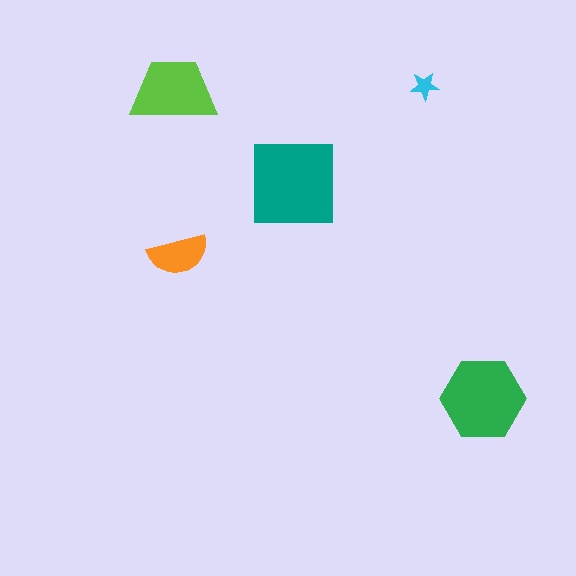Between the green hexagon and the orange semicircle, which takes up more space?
The green hexagon.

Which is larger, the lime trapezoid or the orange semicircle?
The lime trapezoid.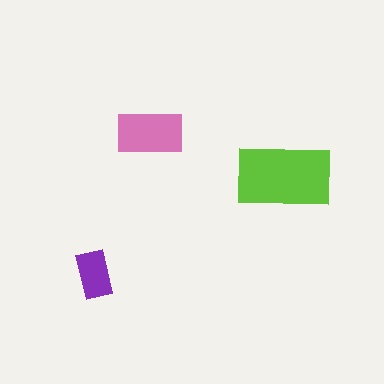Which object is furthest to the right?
The lime rectangle is rightmost.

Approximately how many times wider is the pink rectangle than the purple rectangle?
About 1.5 times wider.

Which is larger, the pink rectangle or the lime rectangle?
The lime one.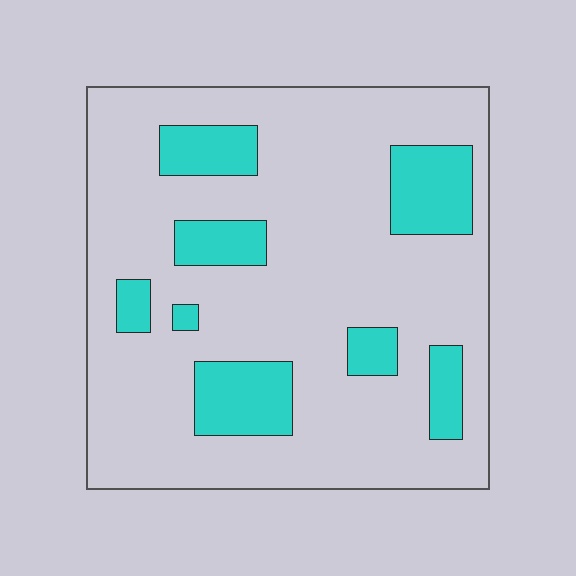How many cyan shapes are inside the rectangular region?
8.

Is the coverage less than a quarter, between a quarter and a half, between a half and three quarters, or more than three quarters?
Less than a quarter.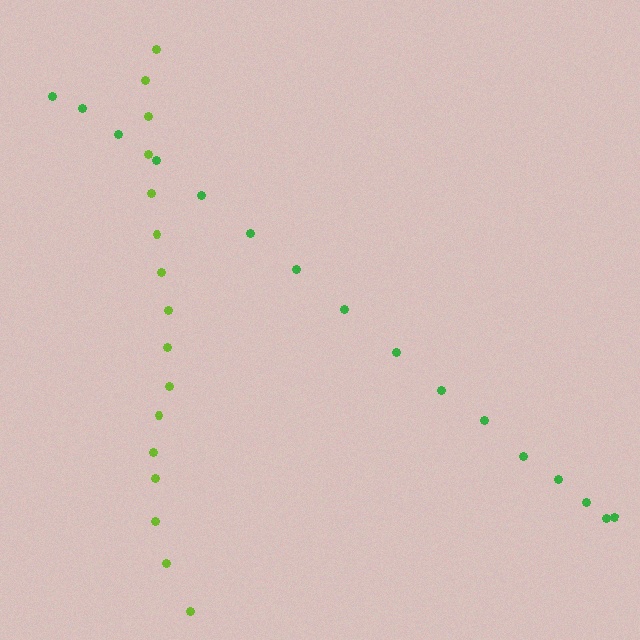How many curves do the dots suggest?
There are 2 distinct paths.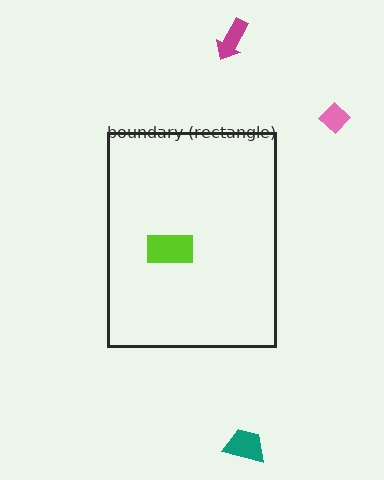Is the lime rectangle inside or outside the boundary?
Inside.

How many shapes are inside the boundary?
1 inside, 3 outside.